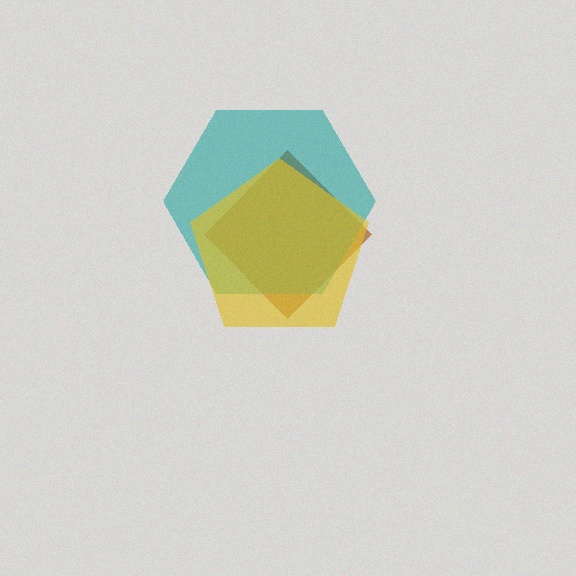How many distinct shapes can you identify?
There are 3 distinct shapes: a brown diamond, a teal hexagon, a yellow pentagon.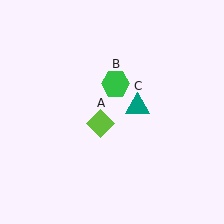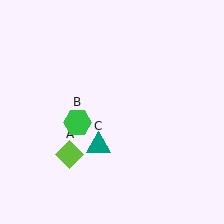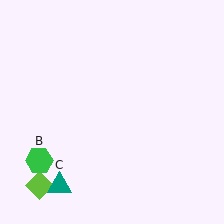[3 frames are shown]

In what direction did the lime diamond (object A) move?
The lime diamond (object A) moved down and to the left.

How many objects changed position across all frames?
3 objects changed position: lime diamond (object A), green hexagon (object B), teal triangle (object C).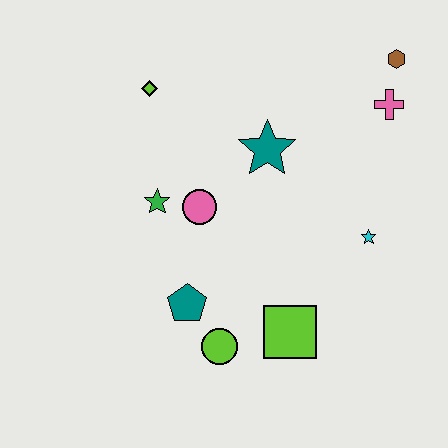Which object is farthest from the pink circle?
The brown hexagon is farthest from the pink circle.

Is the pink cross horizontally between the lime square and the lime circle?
No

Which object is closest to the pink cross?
The brown hexagon is closest to the pink cross.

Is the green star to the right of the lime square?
No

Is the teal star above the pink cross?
No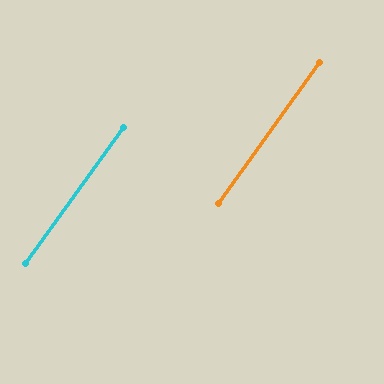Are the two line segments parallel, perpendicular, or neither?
Parallel — their directions differ by only 0.1°.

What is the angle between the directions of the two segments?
Approximately 0 degrees.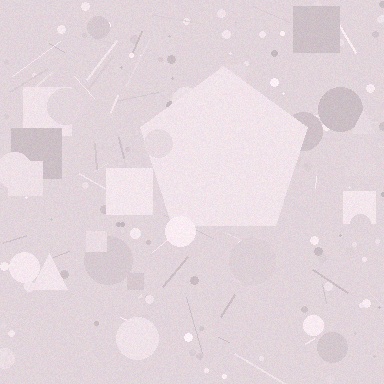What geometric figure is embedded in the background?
A pentagon is embedded in the background.